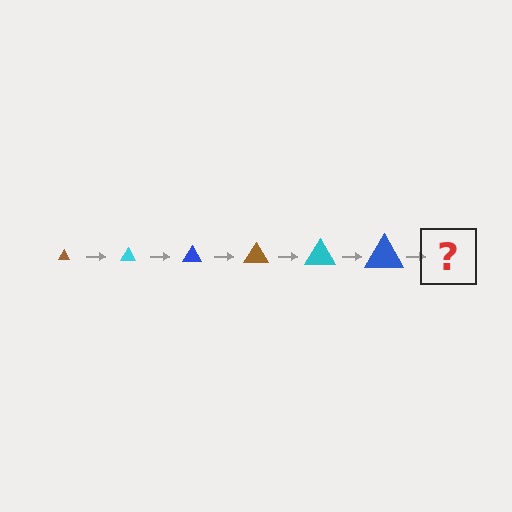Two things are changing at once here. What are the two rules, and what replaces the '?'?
The two rules are that the triangle grows larger each step and the color cycles through brown, cyan, and blue. The '?' should be a brown triangle, larger than the previous one.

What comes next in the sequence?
The next element should be a brown triangle, larger than the previous one.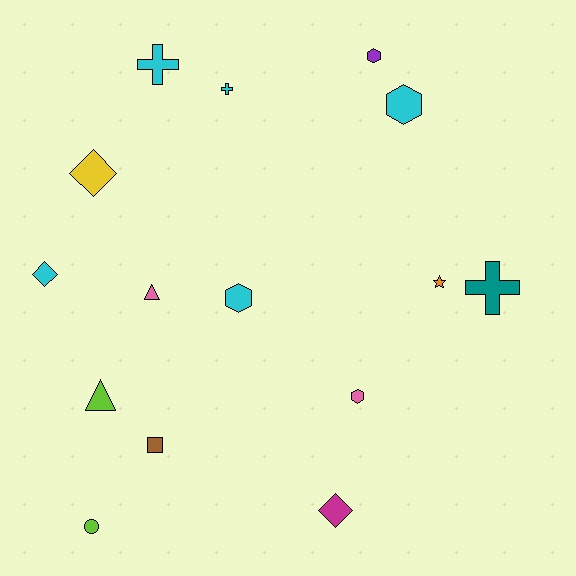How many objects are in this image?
There are 15 objects.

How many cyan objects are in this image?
There are 5 cyan objects.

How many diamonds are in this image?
There are 3 diamonds.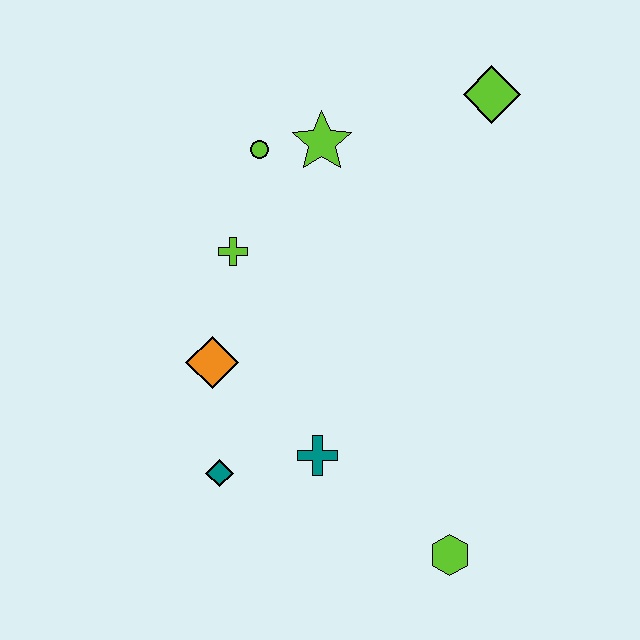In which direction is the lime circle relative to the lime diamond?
The lime circle is to the left of the lime diamond.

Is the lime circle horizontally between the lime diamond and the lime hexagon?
No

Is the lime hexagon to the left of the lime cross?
No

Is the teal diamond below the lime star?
Yes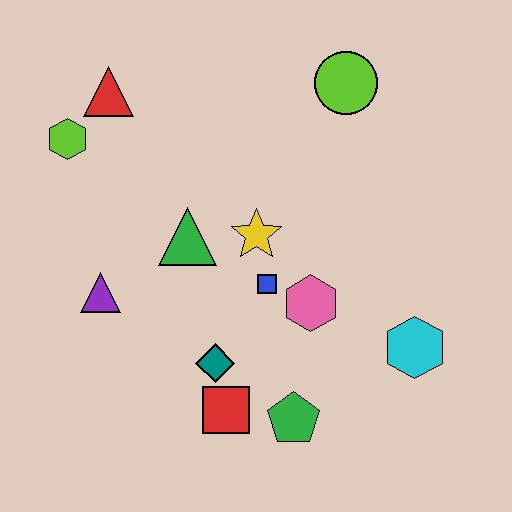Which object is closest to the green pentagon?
The red square is closest to the green pentagon.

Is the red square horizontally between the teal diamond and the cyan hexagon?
Yes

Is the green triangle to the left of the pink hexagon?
Yes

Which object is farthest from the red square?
The lime circle is farthest from the red square.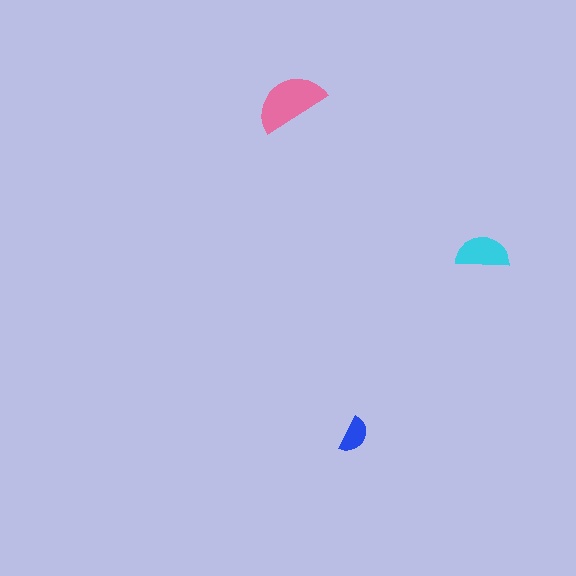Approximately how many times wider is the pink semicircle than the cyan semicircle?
About 1.5 times wider.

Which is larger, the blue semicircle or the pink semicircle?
The pink one.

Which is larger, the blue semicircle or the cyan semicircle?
The cyan one.